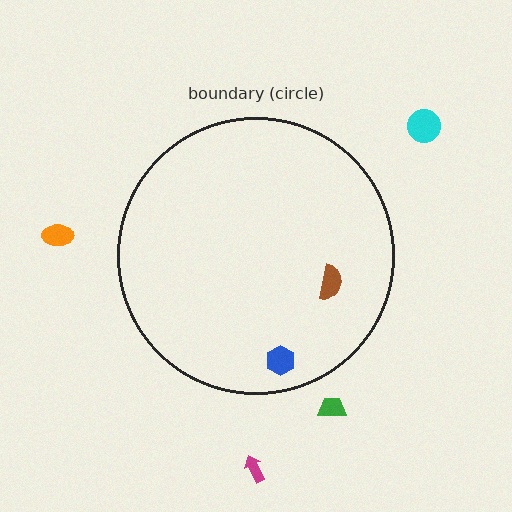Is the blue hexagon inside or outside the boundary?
Inside.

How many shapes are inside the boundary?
2 inside, 4 outside.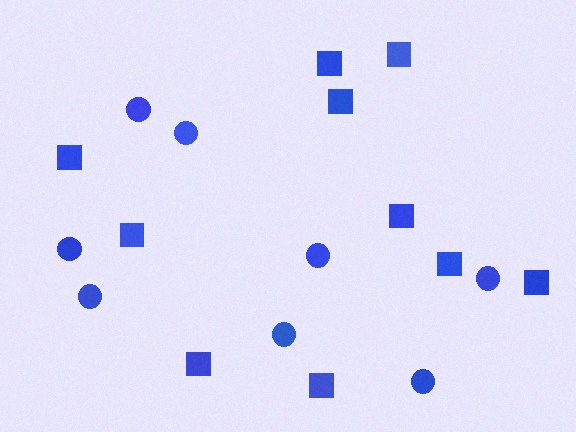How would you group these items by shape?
There are 2 groups: one group of circles (8) and one group of squares (10).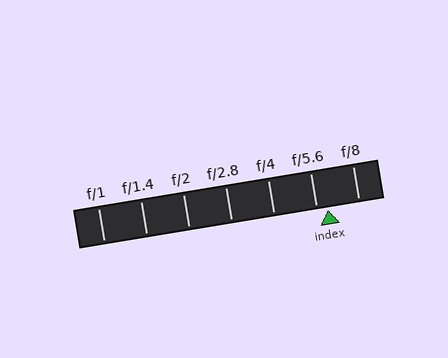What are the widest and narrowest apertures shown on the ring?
The widest aperture shown is f/1 and the narrowest is f/8.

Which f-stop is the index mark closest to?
The index mark is closest to f/5.6.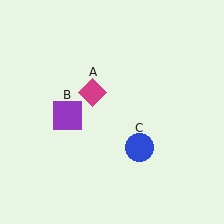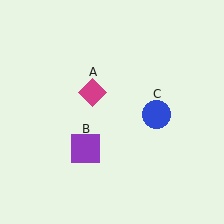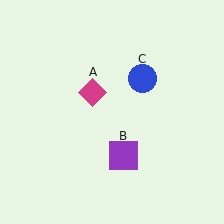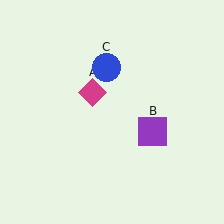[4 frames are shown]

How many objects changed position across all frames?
2 objects changed position: purple square (object B), blue circle (object C).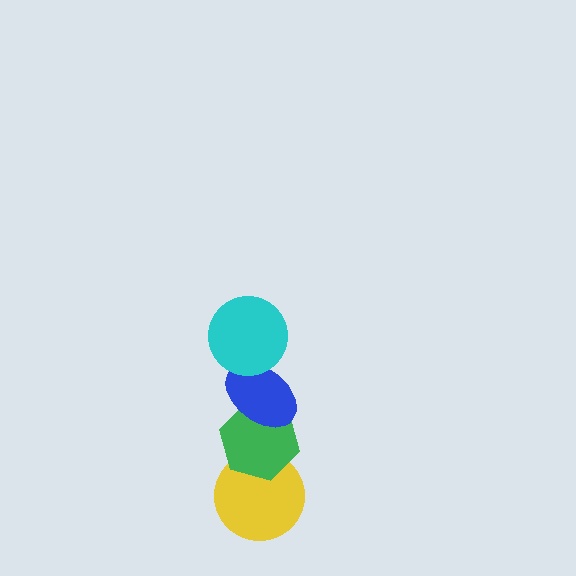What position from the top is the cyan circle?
The cyan circle is 1st from the top.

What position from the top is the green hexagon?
The green hexagon is 3rd from the top.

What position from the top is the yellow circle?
The yellow circle is 4th from the top.